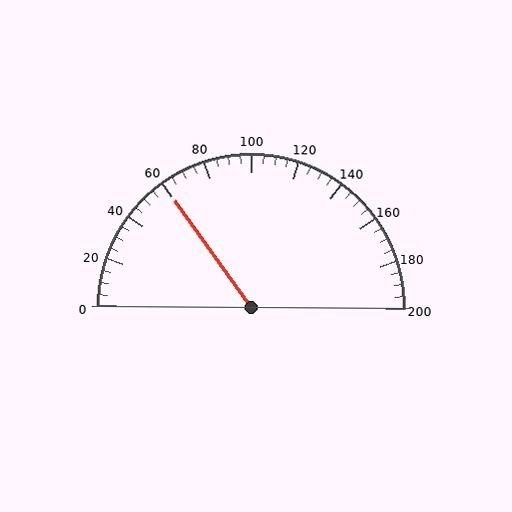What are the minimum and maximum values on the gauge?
The gauge ranges from 0 to 200.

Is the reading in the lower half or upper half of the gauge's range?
The reading is in the lower half of the range (0 to 200).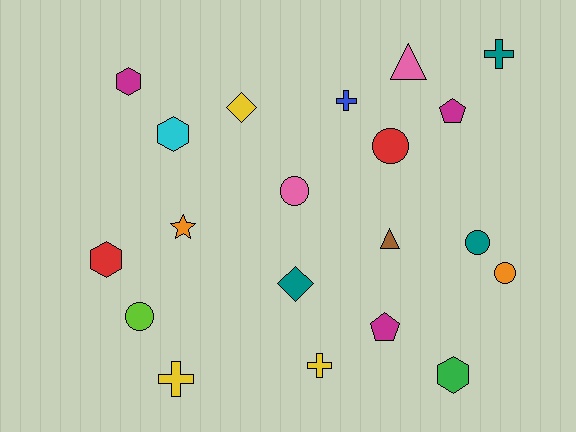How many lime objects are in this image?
There is 1 lime object.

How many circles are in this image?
There are 5 circles.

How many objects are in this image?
There are 20 objects.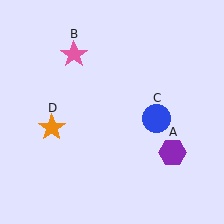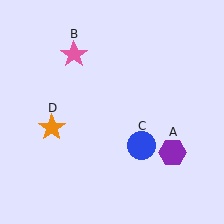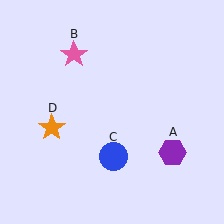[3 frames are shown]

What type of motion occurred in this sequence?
The blue circle (object C) rotated clockwise around the center of the scene.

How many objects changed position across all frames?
1 object changed position: blue circle (object C).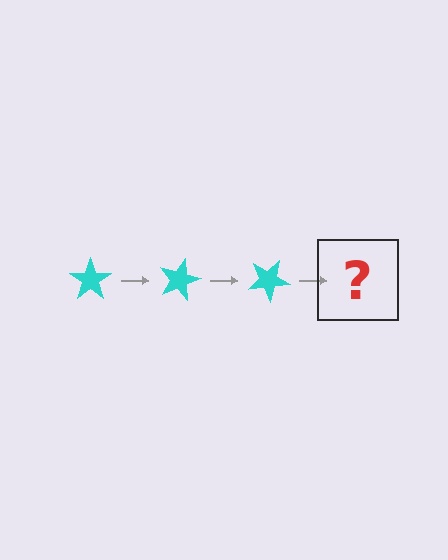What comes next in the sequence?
The next element should be a cyan star rotated 45 degrees.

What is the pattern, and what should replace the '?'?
The pattern is that the star rotates 15 degrees each step. The '?' should be a cyan star rotated 45 degrees.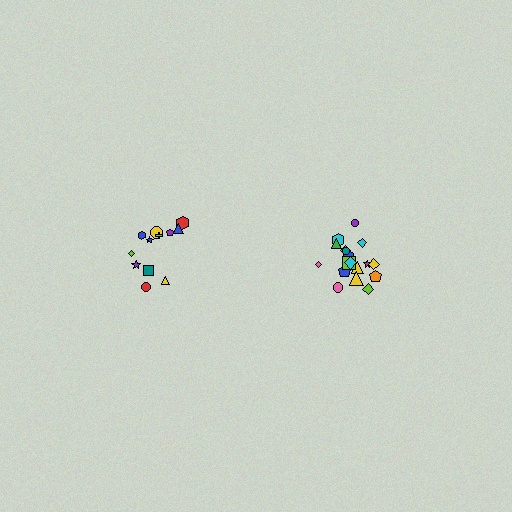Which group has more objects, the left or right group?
The right group.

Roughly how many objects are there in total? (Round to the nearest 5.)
Roughly 30 objects in total.